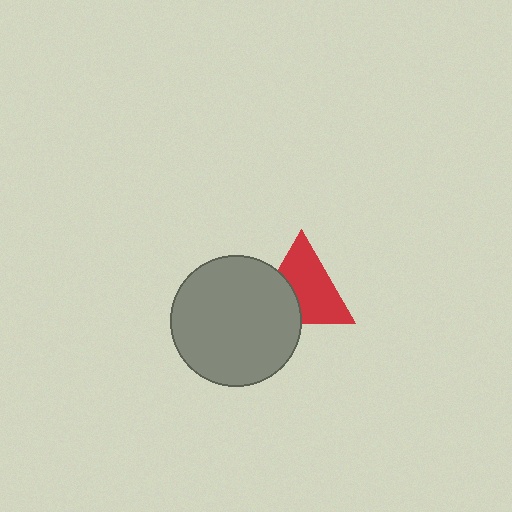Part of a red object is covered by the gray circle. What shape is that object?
It is a triangle.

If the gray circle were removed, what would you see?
You would see the complete red triangle.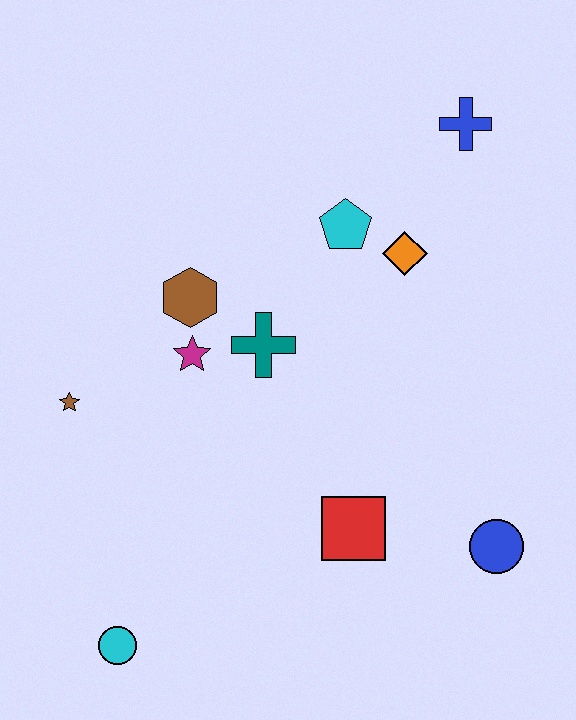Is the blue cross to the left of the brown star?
No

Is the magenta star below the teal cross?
Yes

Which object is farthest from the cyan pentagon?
The cyan circle is farthest from the cyan pentagon.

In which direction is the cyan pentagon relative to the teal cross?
The cyan pentagon is above the teal cross.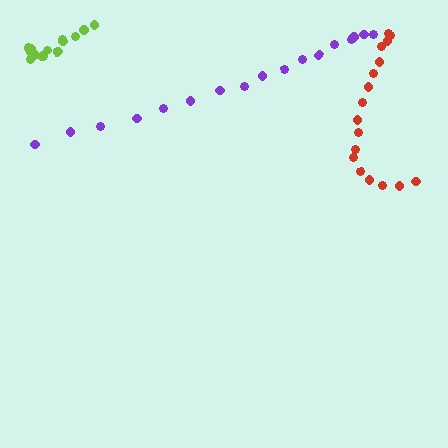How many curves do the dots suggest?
There are 3 distinct paths.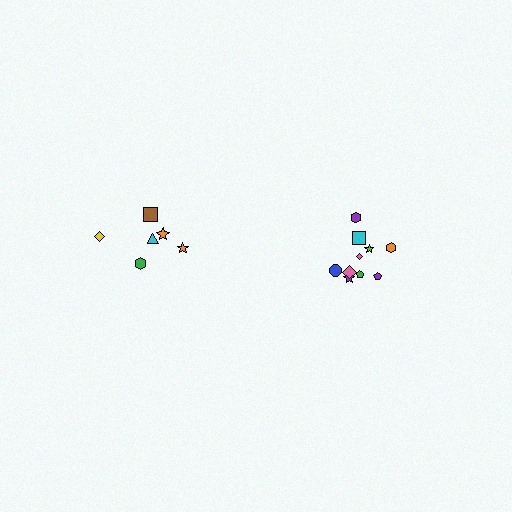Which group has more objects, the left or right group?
The right group.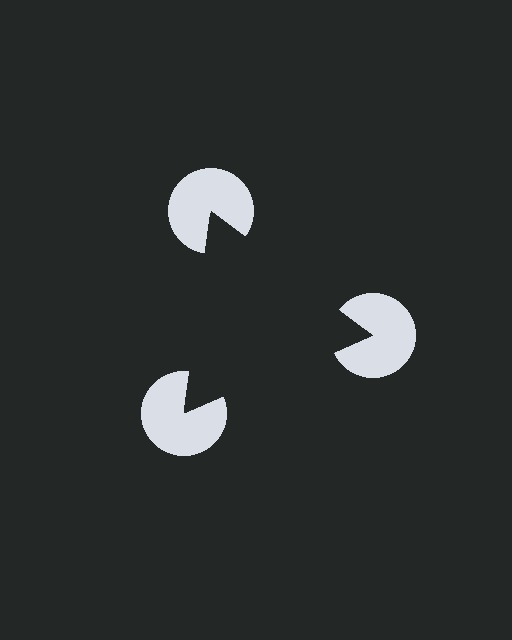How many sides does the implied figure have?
3 sides.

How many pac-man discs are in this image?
There are 3 — one at each vertex of the illusory triangle.